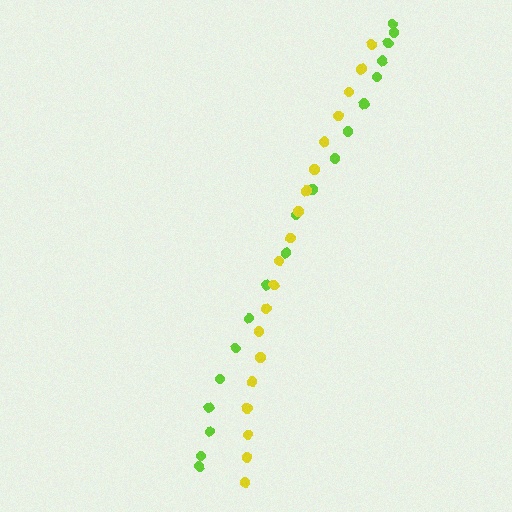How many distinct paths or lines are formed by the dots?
There are 2 distinct paths.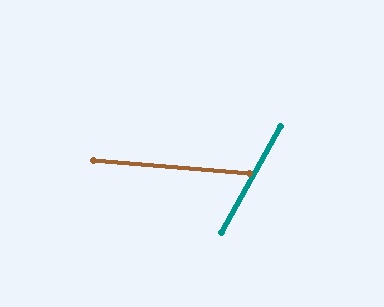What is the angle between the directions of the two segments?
Approximately 66 degrees.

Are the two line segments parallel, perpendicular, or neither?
Neither parallel nor perpendicular — they differ by about 66°.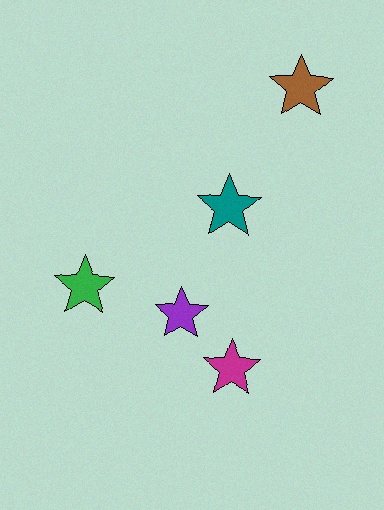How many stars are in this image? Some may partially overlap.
There are 5 stars.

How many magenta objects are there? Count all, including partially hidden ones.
There is 1 magenta object.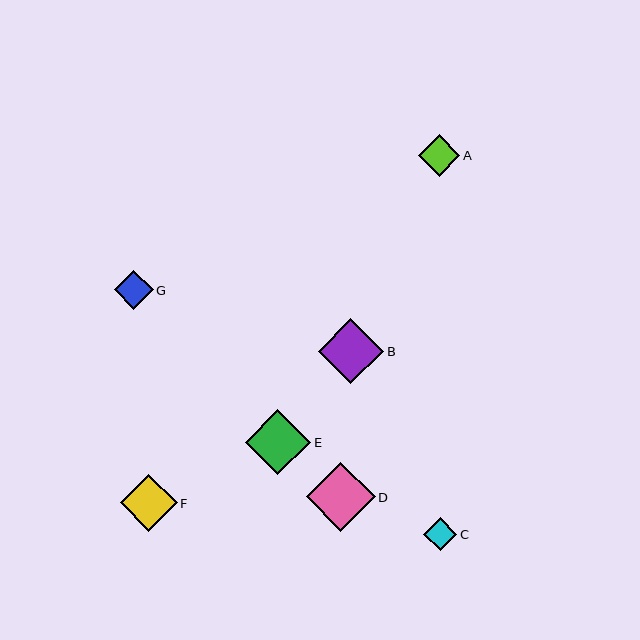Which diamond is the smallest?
Diamond C is the smallest with a size of approximately 33 pixels.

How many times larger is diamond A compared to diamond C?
Diamond A is approximately 1.3 times the size of diamond C.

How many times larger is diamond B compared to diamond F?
Diamond B is approximately 1.1 times the size of diamond F.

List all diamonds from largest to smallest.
From largest to smallest: D, E, B, F, A, G, C.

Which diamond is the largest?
Diamond D is the largest with a size of approximately 69 pixels.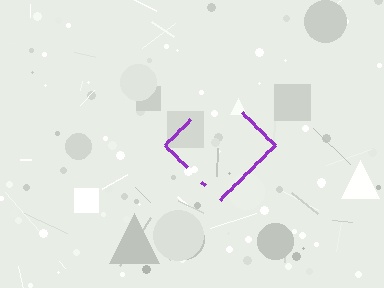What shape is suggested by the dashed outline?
The dashed outline suggests a diamond.